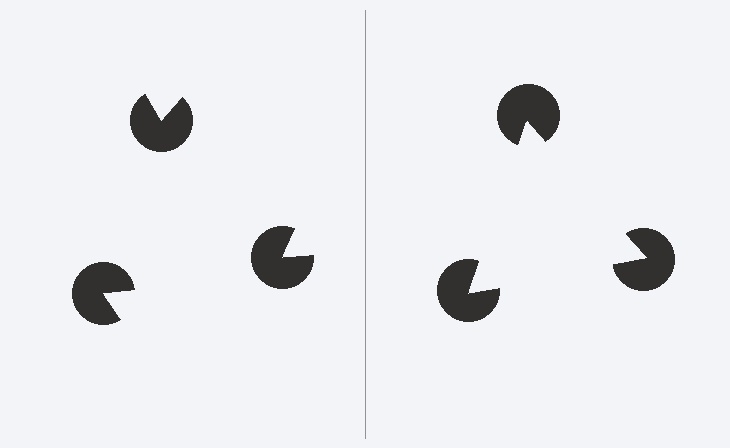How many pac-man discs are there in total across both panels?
6 — 3 on each side.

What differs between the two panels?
The pac-man discs are positioned identically on both sides; only the wedge orientations differ. On the right they align to a triangle; on the left they are misaligned.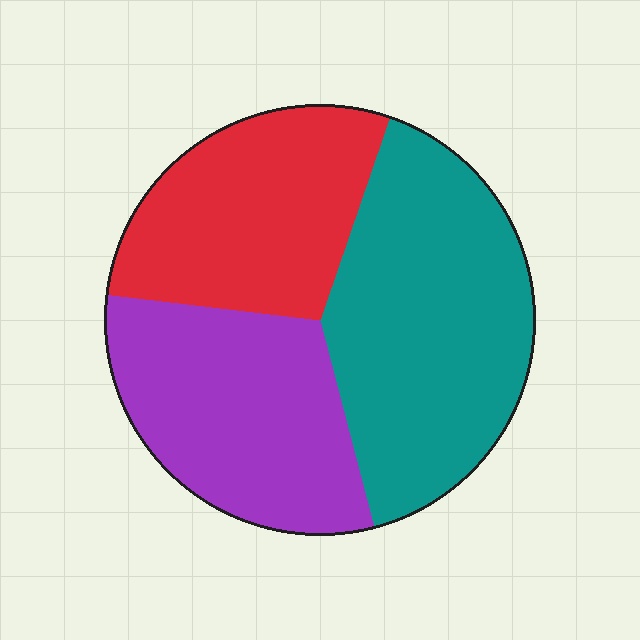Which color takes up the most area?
Teal, at roughly 40%.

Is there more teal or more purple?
Teal.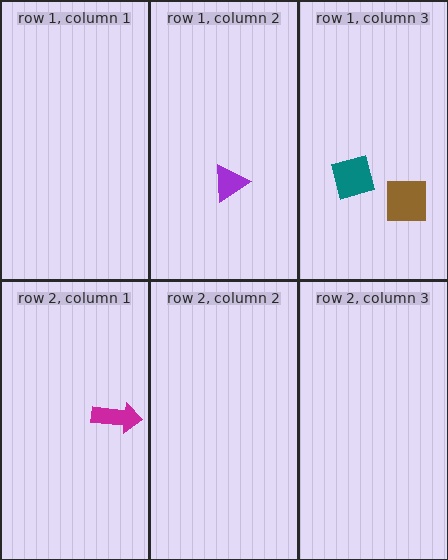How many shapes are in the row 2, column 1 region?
1.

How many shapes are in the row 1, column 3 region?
2.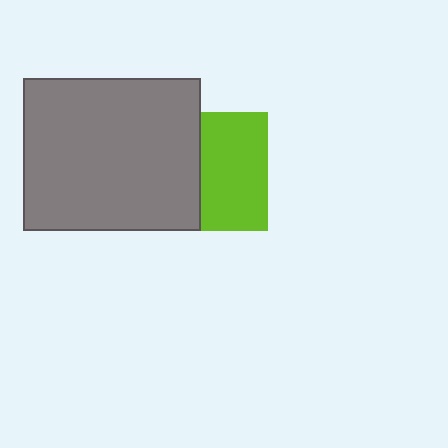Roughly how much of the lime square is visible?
About half of it is visible (roughly 56%).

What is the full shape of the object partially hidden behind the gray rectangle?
The partially hidden object is a lime square.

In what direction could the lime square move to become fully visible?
The lime square could move right. That would shift it out from behind the gray rectangle entirely.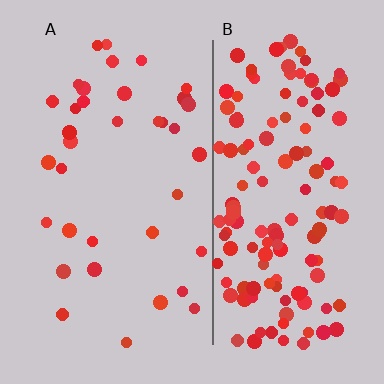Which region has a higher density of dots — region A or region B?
B (the right).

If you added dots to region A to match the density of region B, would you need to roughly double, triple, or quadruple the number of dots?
Approximately quadruple.